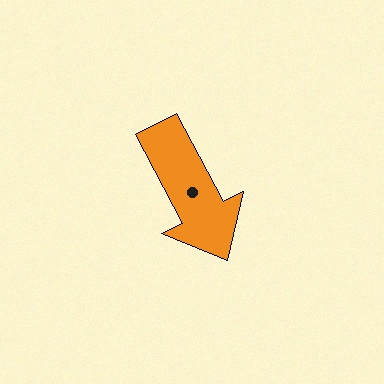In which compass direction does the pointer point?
Southeast.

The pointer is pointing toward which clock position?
Roughly 5 o'clock.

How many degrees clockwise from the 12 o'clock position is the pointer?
Approximately 152 degrees.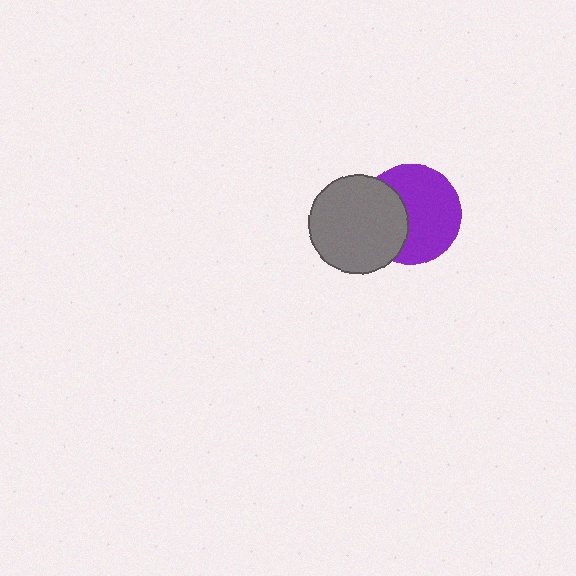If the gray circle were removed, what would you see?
You would see the complete purple circle.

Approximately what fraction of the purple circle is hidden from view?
Roughly 35% of the purple circle is hidden behind the gray circle.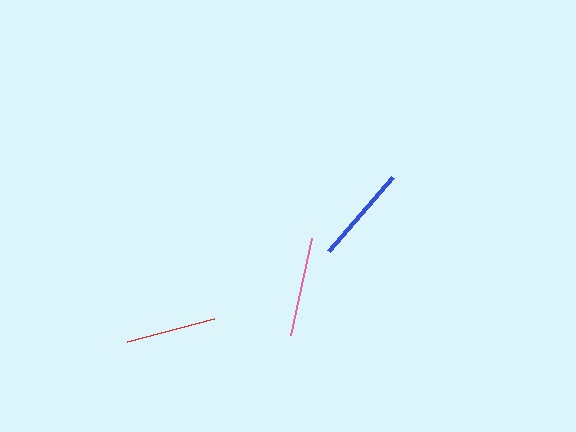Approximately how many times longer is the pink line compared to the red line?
The pink line is approximately 1.1 times the length of the red line.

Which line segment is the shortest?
The red line is the shortest at approximately 90 pixels.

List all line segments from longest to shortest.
From longest to shortest: pink, blue, red.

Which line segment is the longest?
The pink line is the longest at approximately 100 pixels.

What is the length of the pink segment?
The pink segment is approximately 100 pixels long.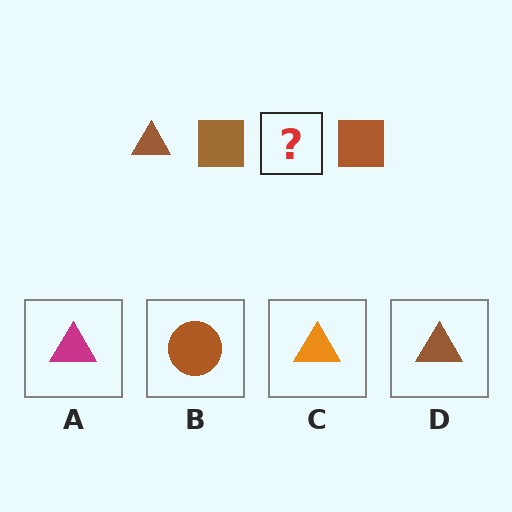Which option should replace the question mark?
Option D.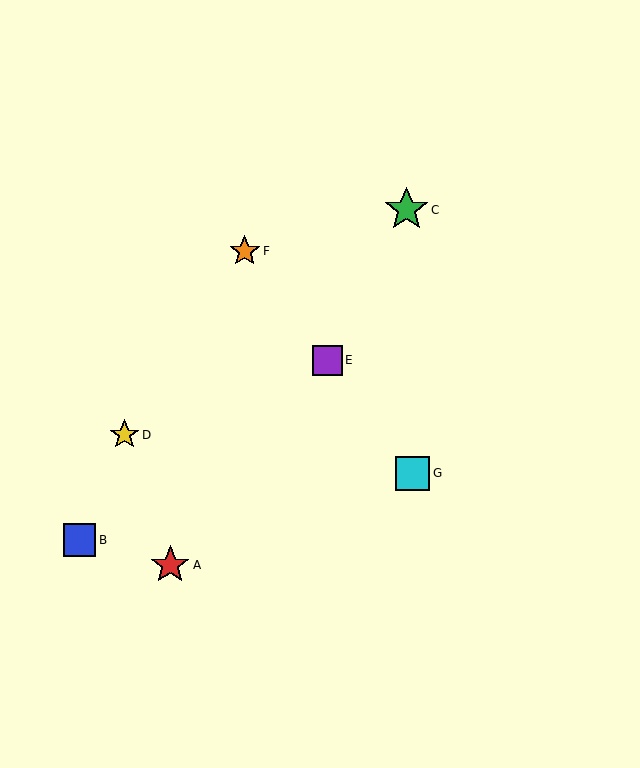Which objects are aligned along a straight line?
Objects E, F, G are aligned along a straight line.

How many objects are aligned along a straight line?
3 objects (E, F, G) are aligned along a straight line.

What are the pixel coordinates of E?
Object E is at (327, 360).